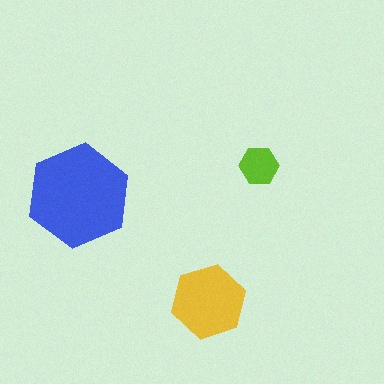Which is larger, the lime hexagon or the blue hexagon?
The blue one.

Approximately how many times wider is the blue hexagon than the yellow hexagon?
About 1.5 times wider.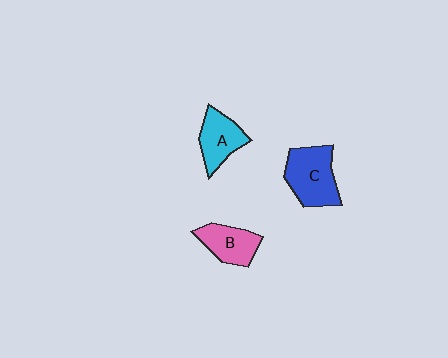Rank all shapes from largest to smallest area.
From largest to smallest: C (blue), A (cyan), B (pink).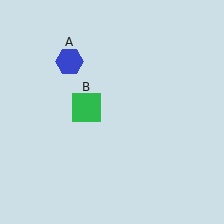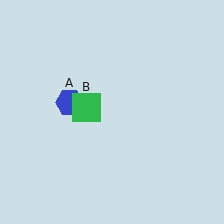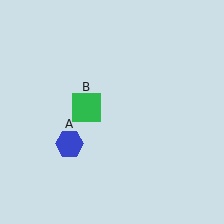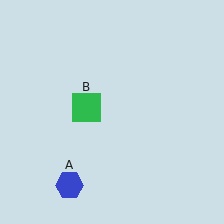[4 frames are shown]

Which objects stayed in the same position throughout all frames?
Green square (object B) remained stationary.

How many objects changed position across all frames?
1 object changed position: blue hexagon (object A).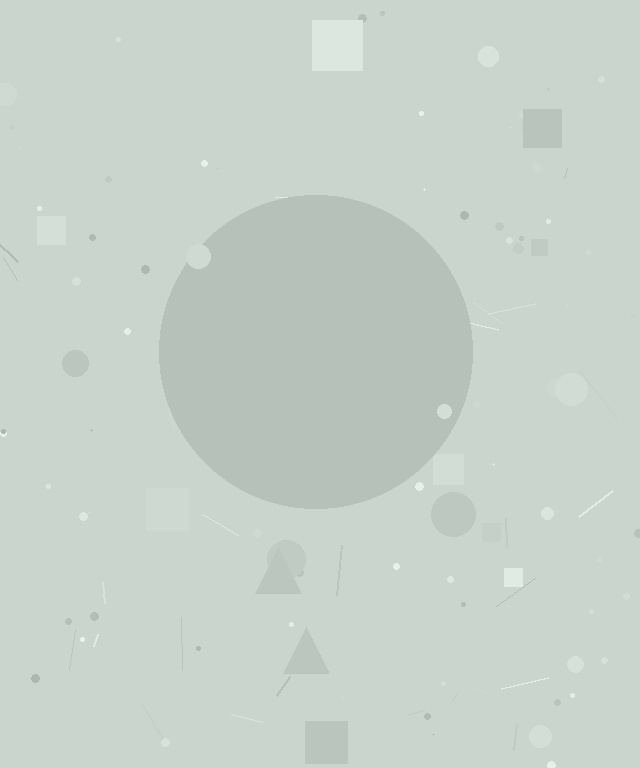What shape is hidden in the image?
A circle is hidden in the image.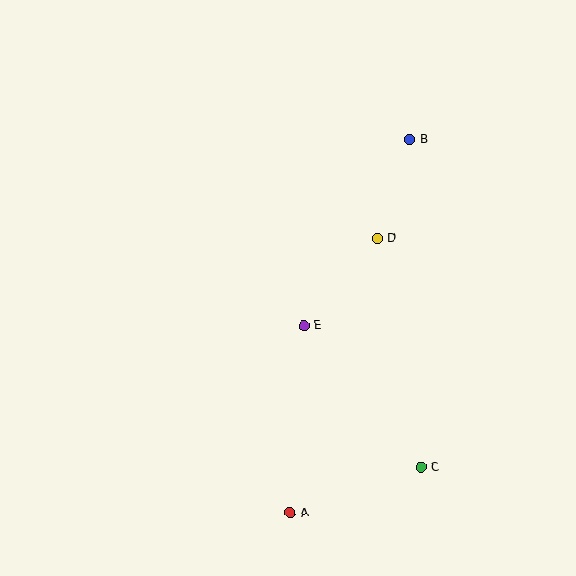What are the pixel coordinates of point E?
Point E is at (304, 326).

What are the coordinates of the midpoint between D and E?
The midpoint between D and E is at (340, 282).